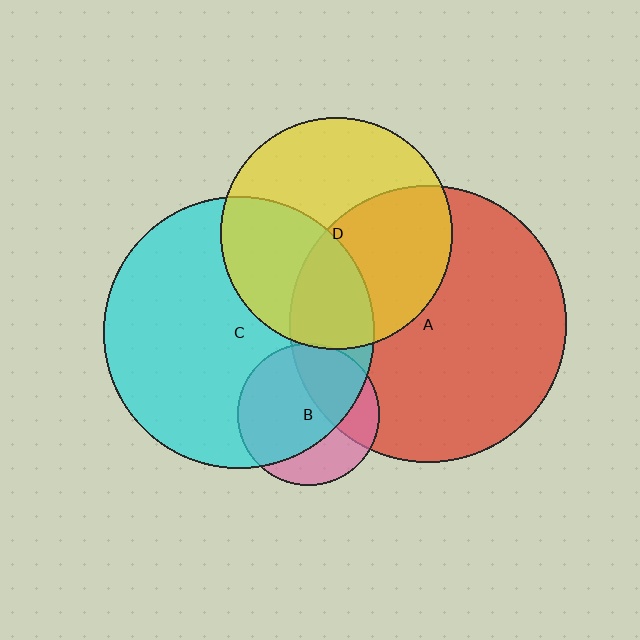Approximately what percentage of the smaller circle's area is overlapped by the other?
Approximately 35%.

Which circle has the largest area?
Circle A (red).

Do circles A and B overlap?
Yes.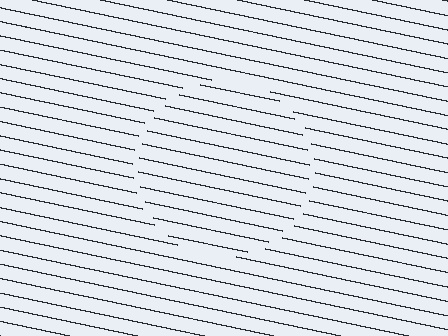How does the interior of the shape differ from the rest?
The interior of the shape contains the same grating, shifted by half a period — the contour is defined by the phase discontinuity where line-ends from the inner and outer gratings abut.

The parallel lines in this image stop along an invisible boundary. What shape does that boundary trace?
An illusory circle. The interior of the shape contains the same grating, shifted by half a period — the contour is defined by the phase discontinuity where line-ends from the inner and outer gratings abut.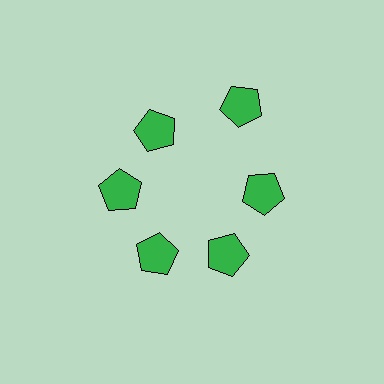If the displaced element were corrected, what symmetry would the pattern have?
It would have 6-fold rotational symmetry — the pattern would map onto itself every 60 degrees.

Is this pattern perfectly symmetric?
No. The 6 green pentagons are arranged in a ring, but one element near the 1 o'clock position is pushed outward from the center, breaking the 6-fold rotational symmetry.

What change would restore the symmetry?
The symmetry would be restored by moving it inward, back onto the ring so that all 6 pentagons sit at equal angles and equal distance from the center.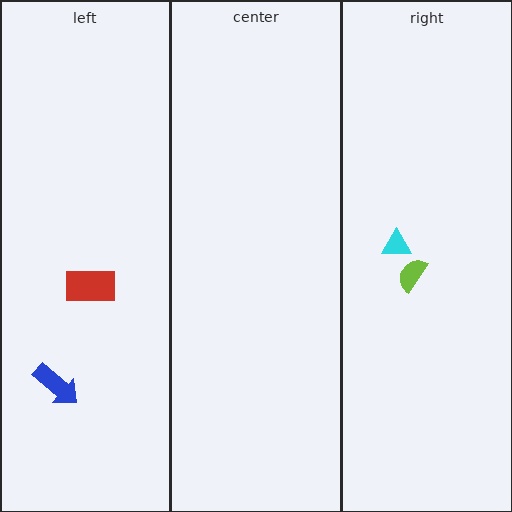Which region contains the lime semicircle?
The right region.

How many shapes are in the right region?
2.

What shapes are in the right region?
The lime semicircle, the cyan triangle.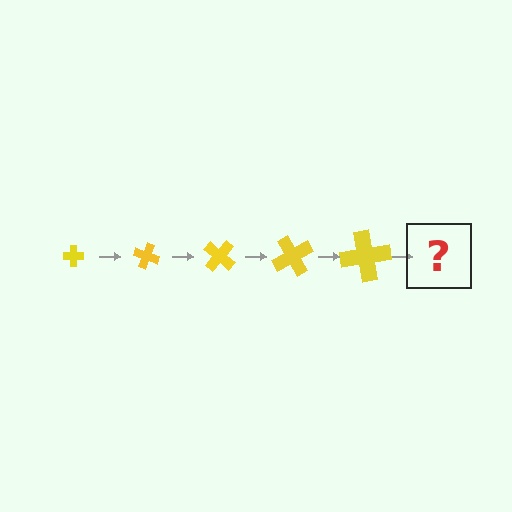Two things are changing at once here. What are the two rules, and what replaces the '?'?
The two rules are that the cross grows larger each step and it rotates 20 degrees each step. The '?' should be a cross, larger than the previous one and rotated 100 degrees from the start.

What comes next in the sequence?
The next element should be a cross, larger than the previous one and rotated 100 degrees from the start.